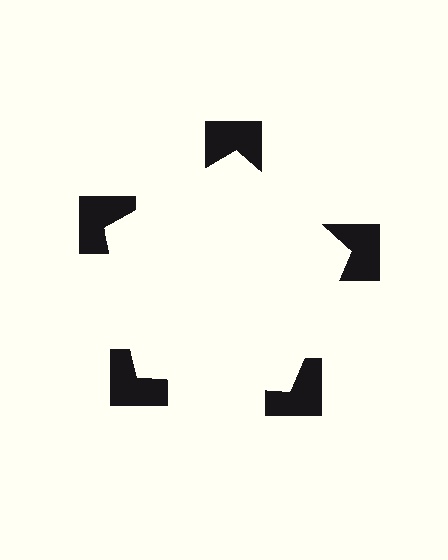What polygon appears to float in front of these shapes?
An illusory pentagon — its edges are inferred from the aligned wedge cuts in the notched squares, not physically drawn.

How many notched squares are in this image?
There are 5 — one at each vertex of the illusory pentagon.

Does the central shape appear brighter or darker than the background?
It typically appears slightly brighter than the background, even though no actual brightness change is drawn.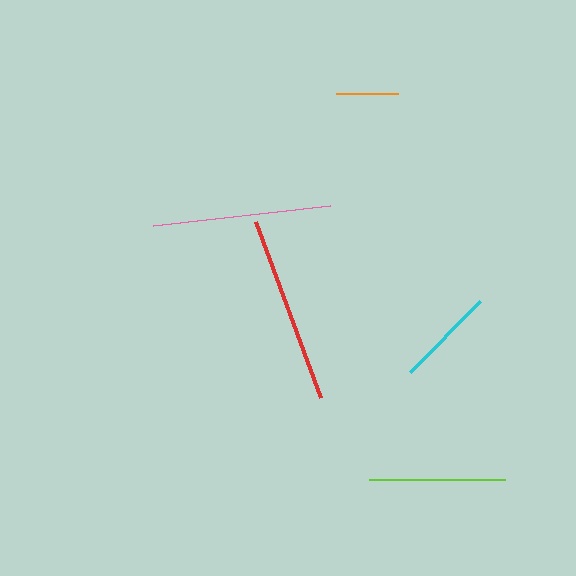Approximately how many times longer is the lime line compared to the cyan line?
The lime line is approximately 1.4 times the length of the cyan line.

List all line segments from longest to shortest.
From longest to shortest: red, pink, lime, cyan, orange.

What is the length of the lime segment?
The lime segment is approximately 136 pixels long.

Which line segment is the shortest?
The orange line is the shortest at approximately 63 pixels.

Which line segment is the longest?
The red line is the longest at approximately 188 pixels.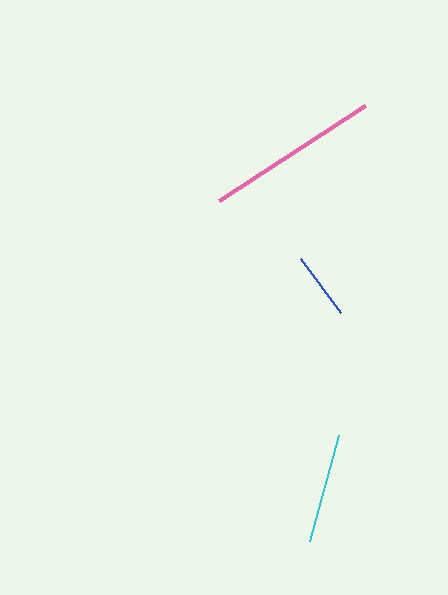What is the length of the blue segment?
The blue segment is approximately 67 pixels long.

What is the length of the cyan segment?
The cyan segment is approximately 111 pixels long.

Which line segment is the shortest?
The blue line is the shortest at approximately 67 pixels.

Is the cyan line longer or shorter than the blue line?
The cyan line is longer than the blue line.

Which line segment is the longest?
The pink line is the longest at approximately 174 pixels.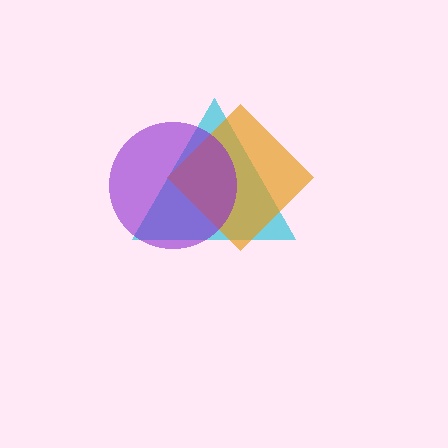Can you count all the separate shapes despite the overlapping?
Yes, there are 3 separate shapes.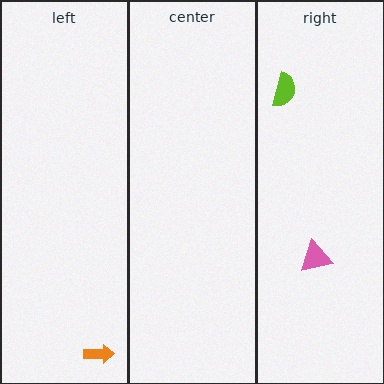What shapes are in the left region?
The orange arrow.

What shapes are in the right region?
The pink triangle, the lime semicircle.